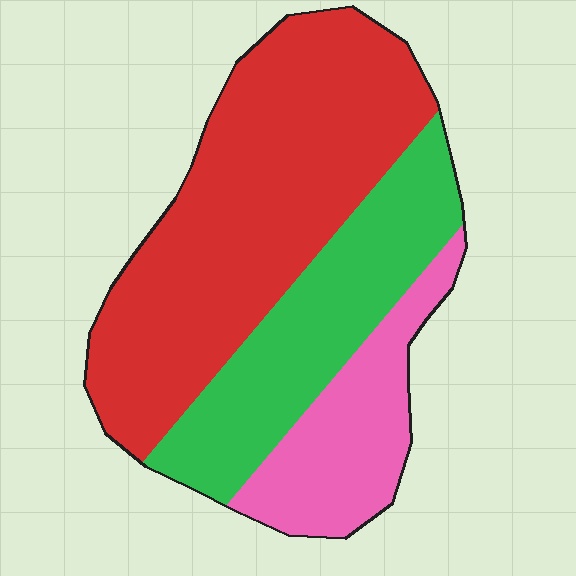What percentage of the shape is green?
Green covers roughly 30% of the shape.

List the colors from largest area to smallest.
From largest to smallest: red, green, pink.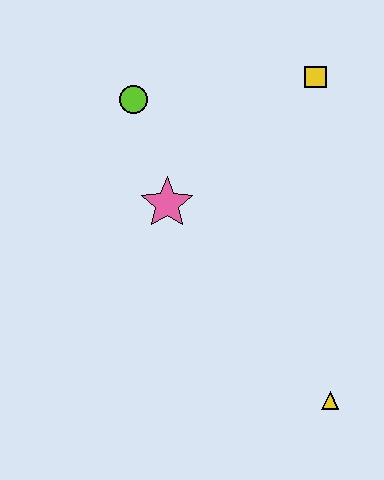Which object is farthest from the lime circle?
The yellow triangle is farthest from the lime circle.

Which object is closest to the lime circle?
The pink star is closest to the lime circle.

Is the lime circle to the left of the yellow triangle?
Yes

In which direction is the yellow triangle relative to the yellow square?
The yellow triangle is below the yellow square.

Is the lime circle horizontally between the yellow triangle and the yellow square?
No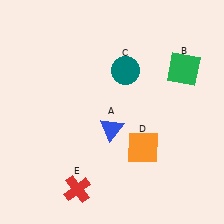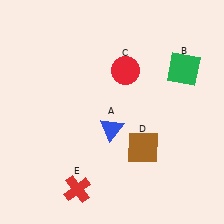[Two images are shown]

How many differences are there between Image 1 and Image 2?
There are 2 differences between the two images.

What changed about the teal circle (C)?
In Image 1, C is teal. In Image 2, it changed to red.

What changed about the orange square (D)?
In Image 1, D is orange. In Image 2, it changed to brown.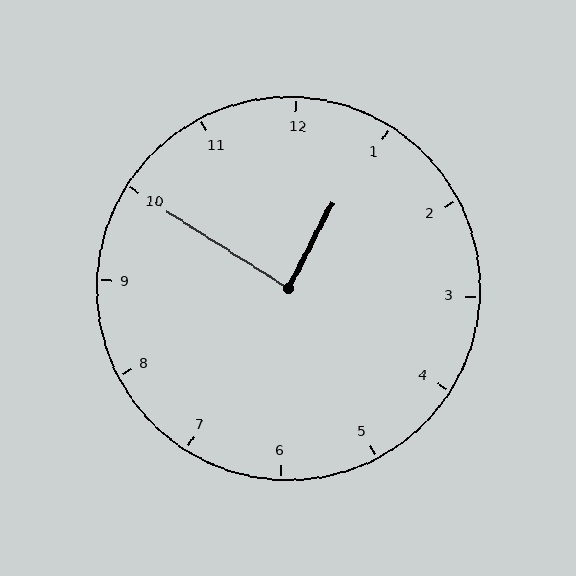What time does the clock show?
12:50.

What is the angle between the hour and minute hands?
Approximately 85 degrees.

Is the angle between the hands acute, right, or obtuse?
It is right.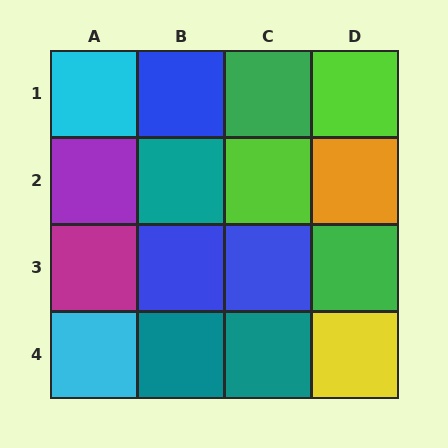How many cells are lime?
2 cells are lime.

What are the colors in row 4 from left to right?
Cyan, teal, teal, yellow.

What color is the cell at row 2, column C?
Lime.